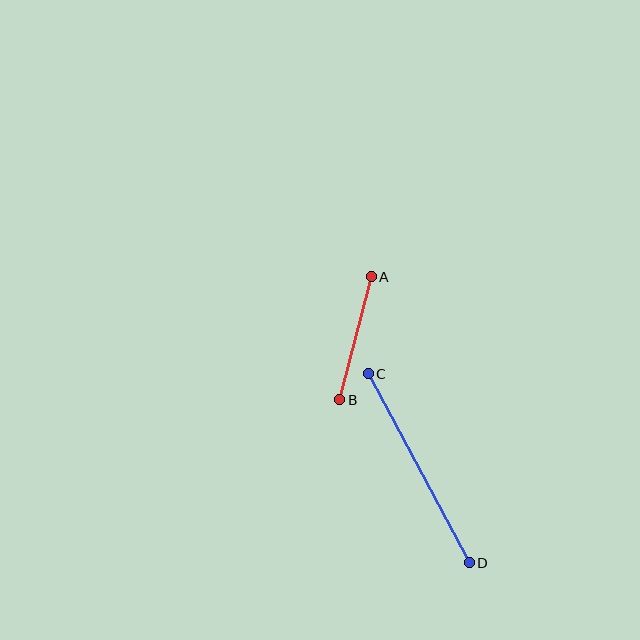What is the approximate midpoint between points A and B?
The midpoint is at approximately (356, 338) pixels.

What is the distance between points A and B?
The distance is approximately 127 pixels.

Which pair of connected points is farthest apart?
Points C and D are farthest apart.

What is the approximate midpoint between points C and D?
The midpoint is at approximately (419, 468) pixels.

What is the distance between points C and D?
The distance is approximately 214 pixels.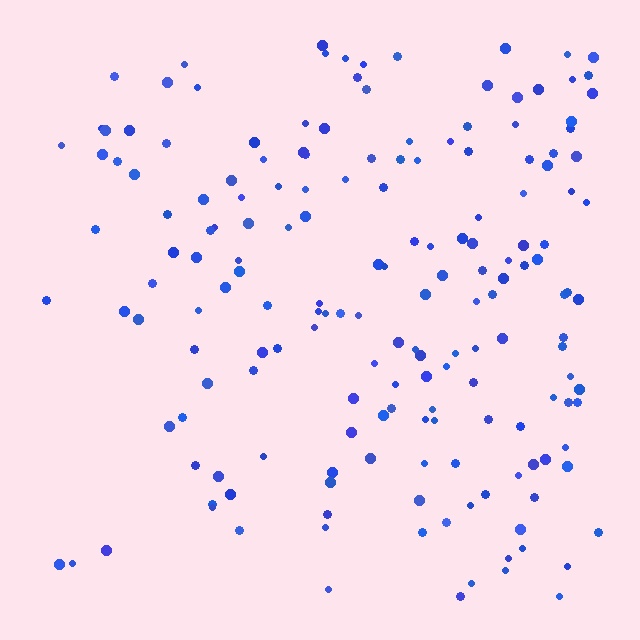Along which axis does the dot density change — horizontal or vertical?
Horizontal.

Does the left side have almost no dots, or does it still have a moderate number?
Still a moderate number, just noticeably fewer than the right.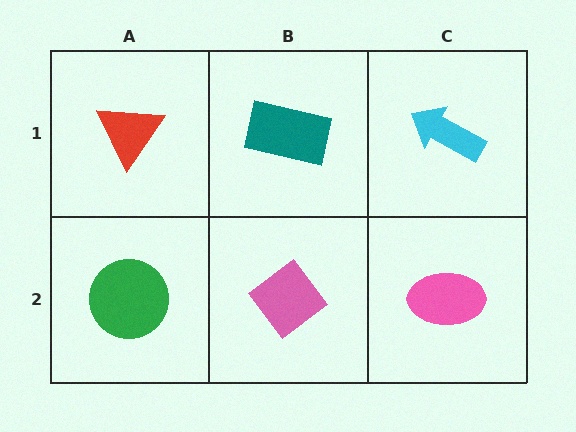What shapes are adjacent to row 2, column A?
A red triangle (row 1, column A), a pink diamond (row 2, column B).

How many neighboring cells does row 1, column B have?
3.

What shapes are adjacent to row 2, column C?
A cyan arrow (row 1, column C), a pink diamond (row 2, column B).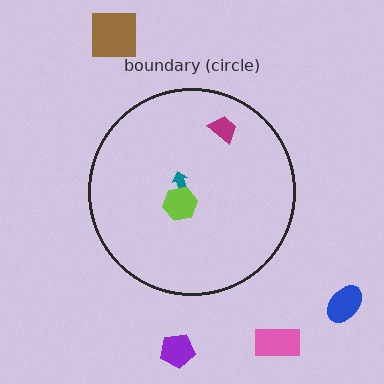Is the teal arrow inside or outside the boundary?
Inside.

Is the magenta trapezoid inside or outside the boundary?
Inside.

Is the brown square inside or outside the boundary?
Outside.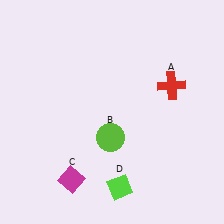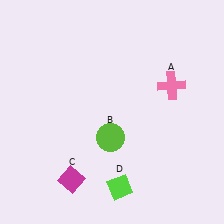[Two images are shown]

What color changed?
The cross (A) changed from red in Image 1 to pink in Image 2.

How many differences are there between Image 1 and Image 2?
There is 1 difference between the two images.